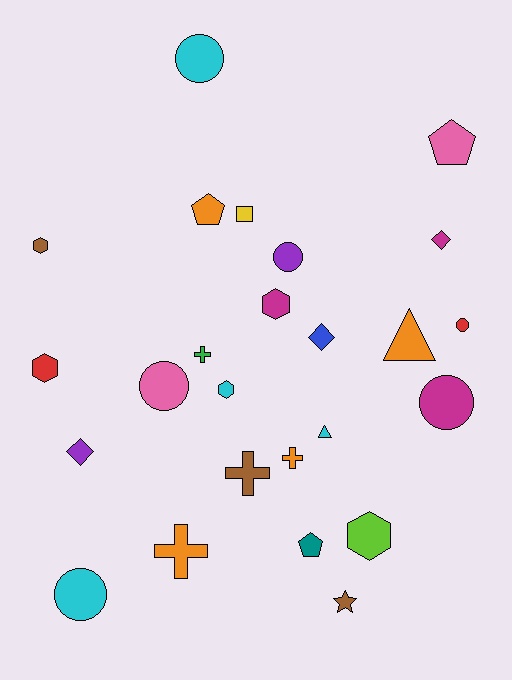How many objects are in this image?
There are 25 objects.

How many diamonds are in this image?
There are 3 diamonds.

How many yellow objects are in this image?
There is 1 yellow object.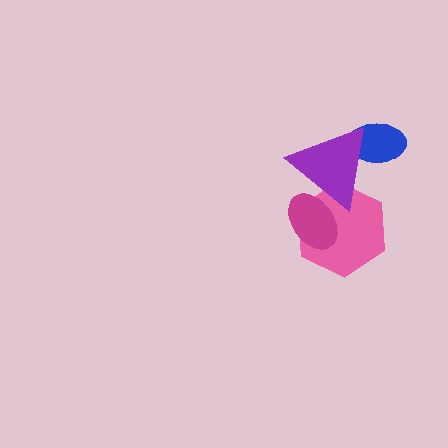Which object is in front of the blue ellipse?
The purple triangle is in front of the blue ellipse.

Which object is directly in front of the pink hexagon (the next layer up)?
The magenta ellipse is directly in front of the pink hexagon.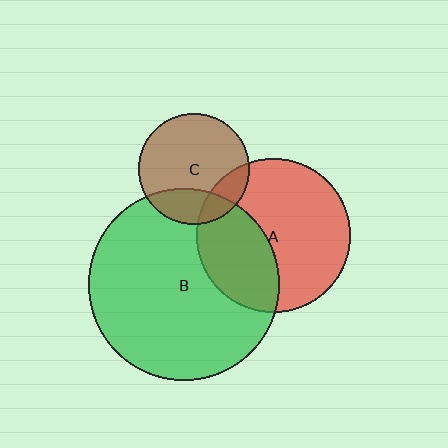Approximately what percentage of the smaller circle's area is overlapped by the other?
Approximately 15%.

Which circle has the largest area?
Circle B (green).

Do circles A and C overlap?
Yes.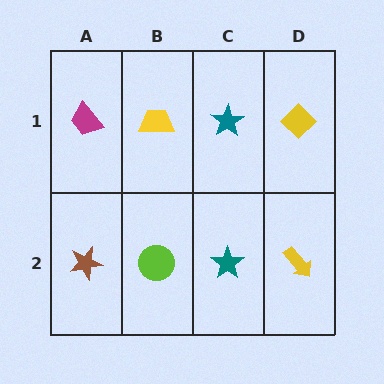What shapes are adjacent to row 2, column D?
A yellow diamond (row 1, column D), a teal star (row 2, column C).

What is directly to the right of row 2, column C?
A yellow arrow.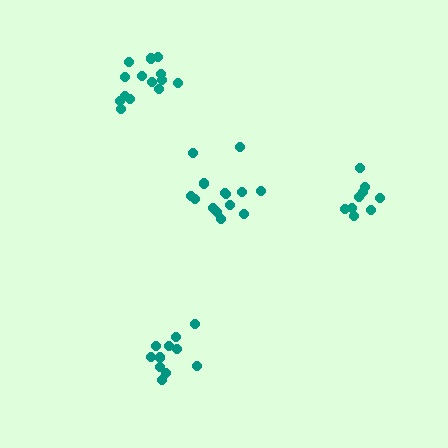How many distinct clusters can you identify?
There are 4 distinct clusters.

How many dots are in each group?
Group 1: 14 dots, Group 2: 9 dots, Group 3: 12 dots, Group 4: 14 dots (49 total).